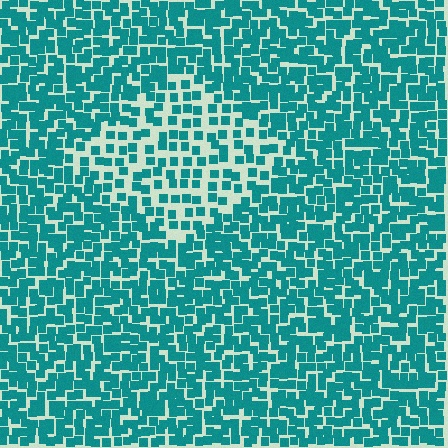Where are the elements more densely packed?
The elements are more densely packed outside the diamond boundary.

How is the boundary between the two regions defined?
The boundary is defined by a change in element density (approximately 1.9x ratio). All elements are the same color, size, and shape.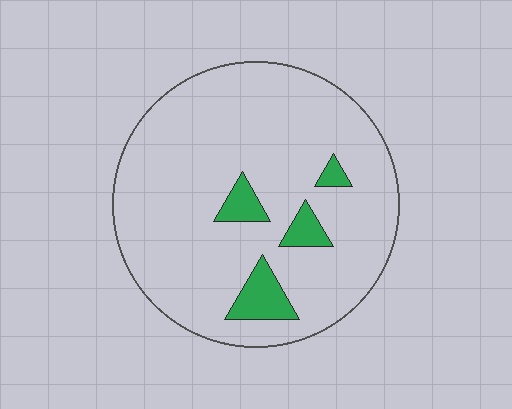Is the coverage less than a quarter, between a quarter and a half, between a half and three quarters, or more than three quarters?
Less than a quarter.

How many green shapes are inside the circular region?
4.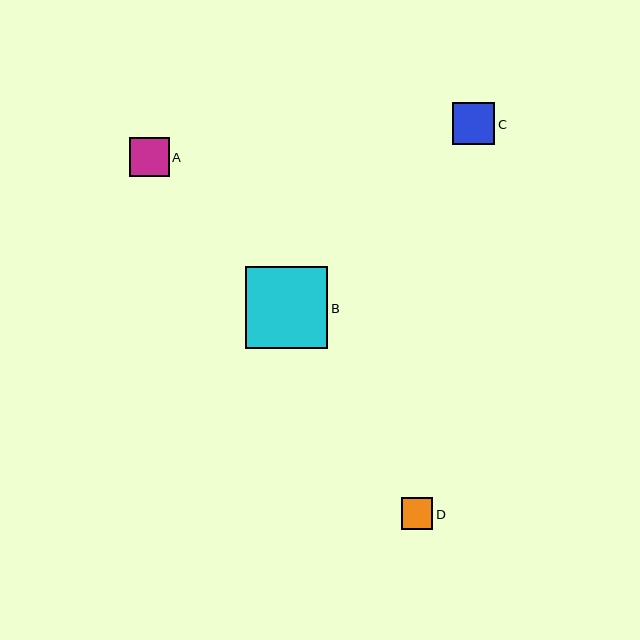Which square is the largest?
Square B is the largest with a size of approximately 82 pixels.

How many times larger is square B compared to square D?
Square B is approximately 2.6 times the size of square D.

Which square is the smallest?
Square D is the smallest with a size of approximately 32 pixels.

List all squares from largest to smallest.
From largest to smallest: B, C, A, D.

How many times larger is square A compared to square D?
Square A is approximately 1.2 times the size of square D.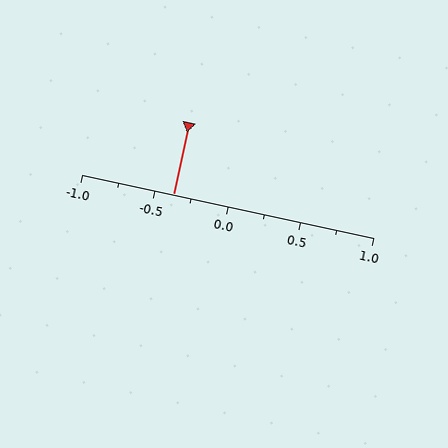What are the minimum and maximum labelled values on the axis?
The axis runs from -1.0 to 1.0.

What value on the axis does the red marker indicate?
The marker indicates approximately -0.38.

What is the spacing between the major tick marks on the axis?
The major ticks are spaced 0.5 apart.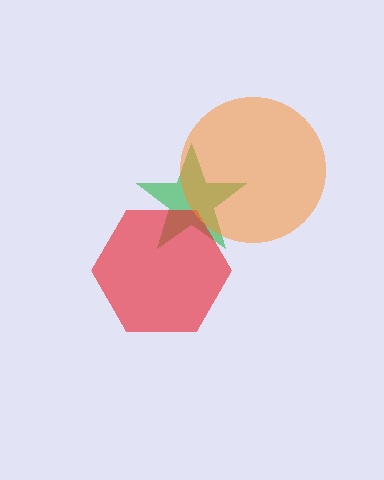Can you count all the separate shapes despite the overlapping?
Yes, there are 3 separate shapes.